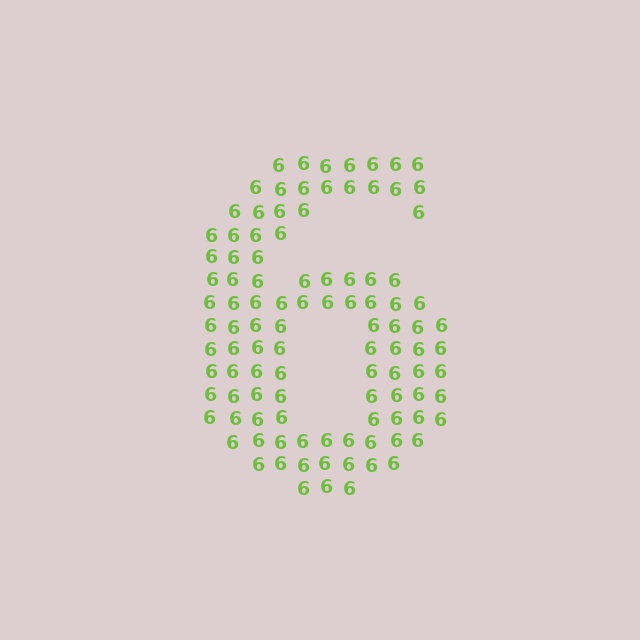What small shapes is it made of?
It is made of small digit 6's.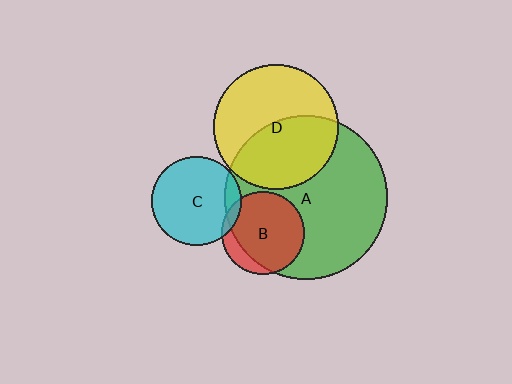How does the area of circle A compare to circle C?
Approximately 3.3 times.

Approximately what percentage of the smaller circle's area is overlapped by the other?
Approximately 10%.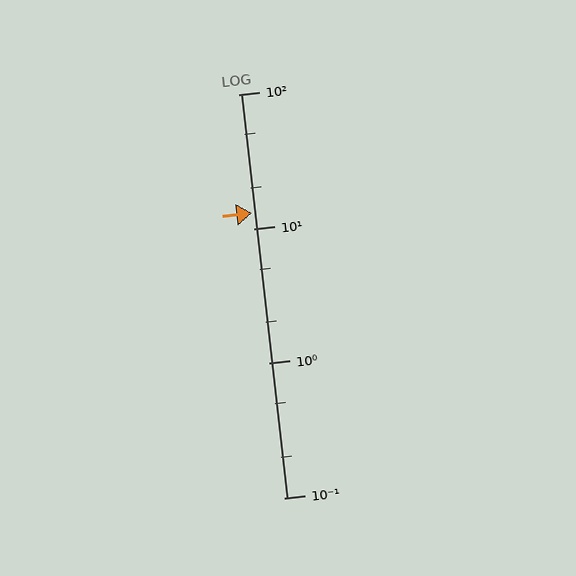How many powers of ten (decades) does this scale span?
The scale spans 3 decades, from 0.1 to 100.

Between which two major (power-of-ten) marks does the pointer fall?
The pointer is between 10 and 100.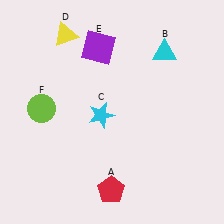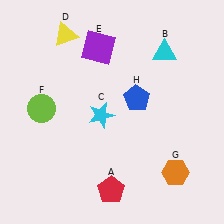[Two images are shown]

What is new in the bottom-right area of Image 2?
An orange hexagon (G) was added in the bottom-right area of Image 2.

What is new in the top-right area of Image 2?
A blue pentagon (H) was added in the top-right area of Image 2.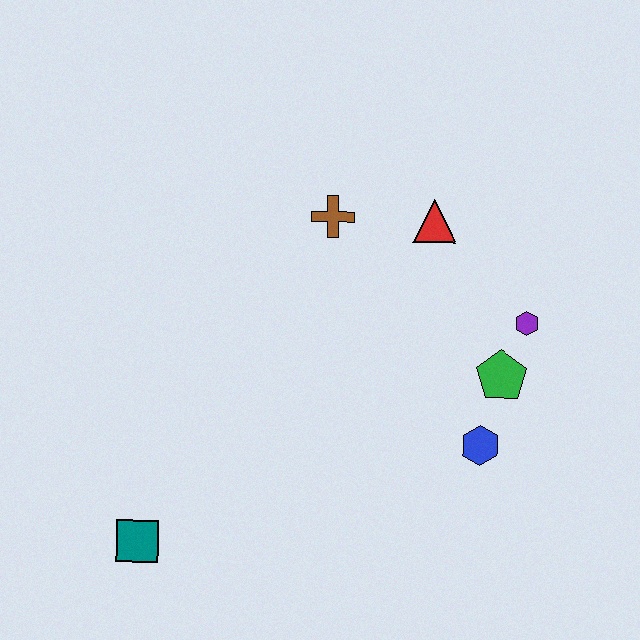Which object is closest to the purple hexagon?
The green pentagon is closest to the purple hexagon.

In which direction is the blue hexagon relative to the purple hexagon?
The blue hexagon is below the purple hexagon.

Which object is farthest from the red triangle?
The teal square is farthest from the red triangle.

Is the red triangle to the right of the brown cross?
Yes